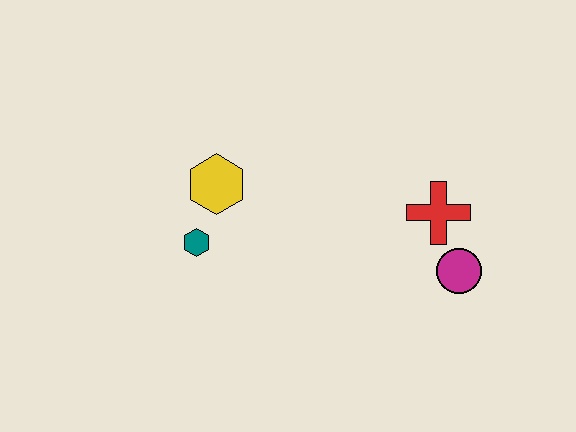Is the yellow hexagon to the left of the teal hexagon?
No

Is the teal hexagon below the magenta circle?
No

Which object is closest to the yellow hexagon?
The teal hexagon is closest to the yellow hexagon.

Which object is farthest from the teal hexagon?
The magenta circle is farthest from the teal hexagon.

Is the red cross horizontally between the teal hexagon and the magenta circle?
Yes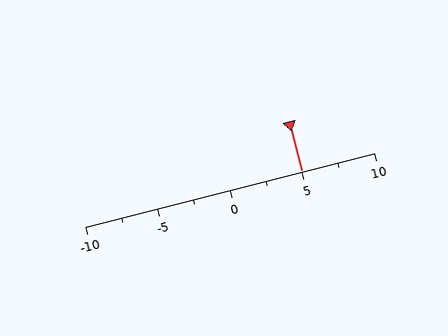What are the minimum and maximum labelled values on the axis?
The axis runs from -10 to 10.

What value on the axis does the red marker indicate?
The marker indicates approximately 5.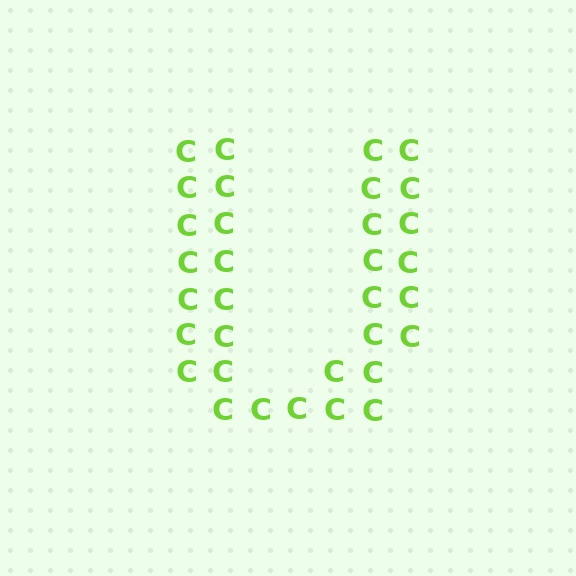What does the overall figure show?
The overall figure shows the letter U.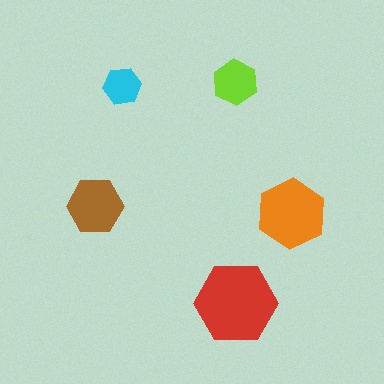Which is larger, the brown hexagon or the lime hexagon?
The brown one.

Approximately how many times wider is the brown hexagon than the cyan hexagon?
About 1.5 times wider.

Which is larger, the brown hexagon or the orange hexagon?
The orange one.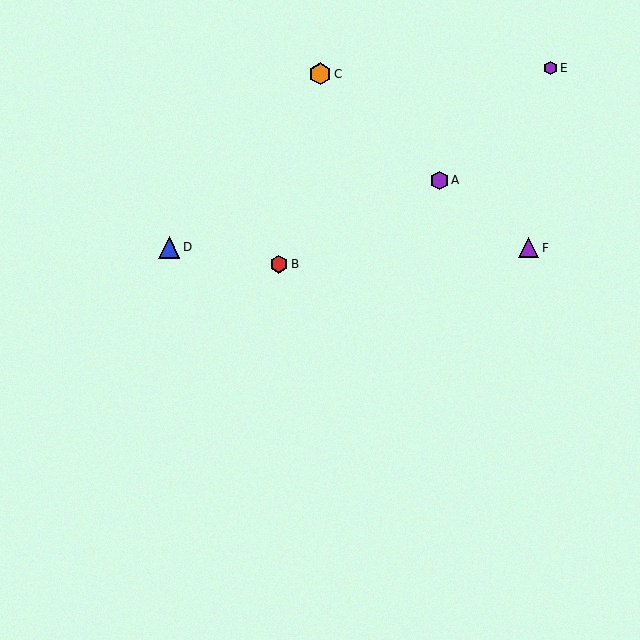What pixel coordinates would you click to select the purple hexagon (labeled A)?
Click at (439, 180) to select the purple hexagon A.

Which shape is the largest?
The orange hexagon (labeled C) is the largest.